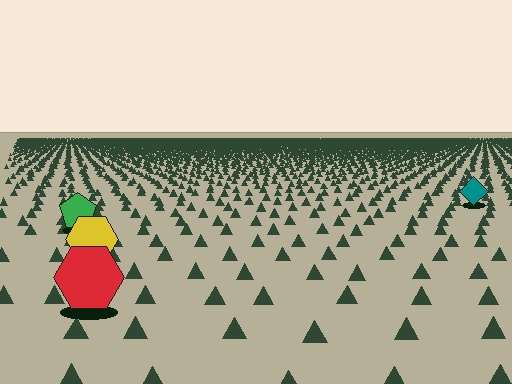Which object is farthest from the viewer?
The teal diamond is farthest from the viewer. It appears smaller and the ground texture around it is denser.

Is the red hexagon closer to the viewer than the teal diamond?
Yes. The red hexagon is closer — you can tell from the texture gradient: the ground texture is coarser near it.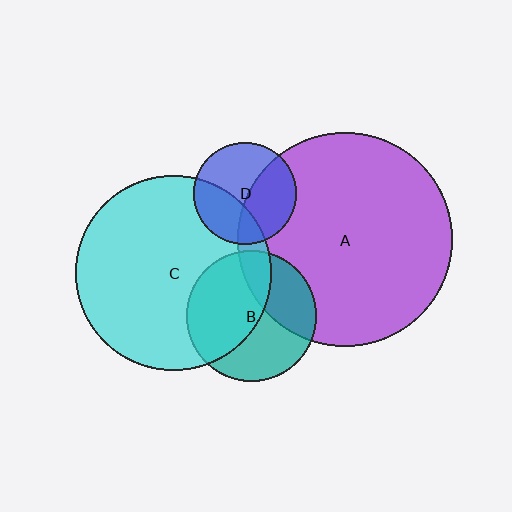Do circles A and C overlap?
Yes.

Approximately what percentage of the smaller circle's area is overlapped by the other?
Approximately 5%.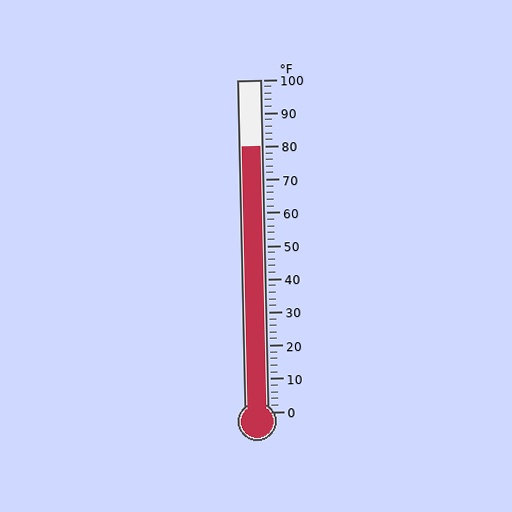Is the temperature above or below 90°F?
The temperature is below 90°F.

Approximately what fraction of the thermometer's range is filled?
The thermometer is filled to approximately 80% of its range.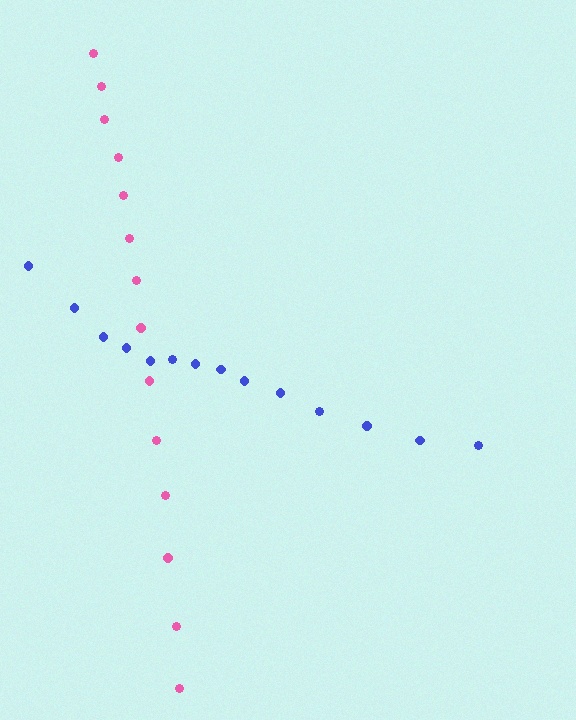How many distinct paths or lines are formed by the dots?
There are 2 distinct paths.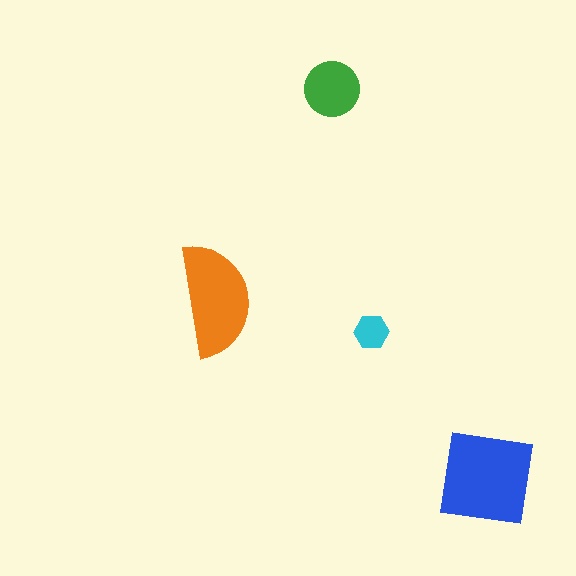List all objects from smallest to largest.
The cyan hexagon, the green circle, the orange semicircle, the blue square.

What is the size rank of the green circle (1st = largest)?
3rd.